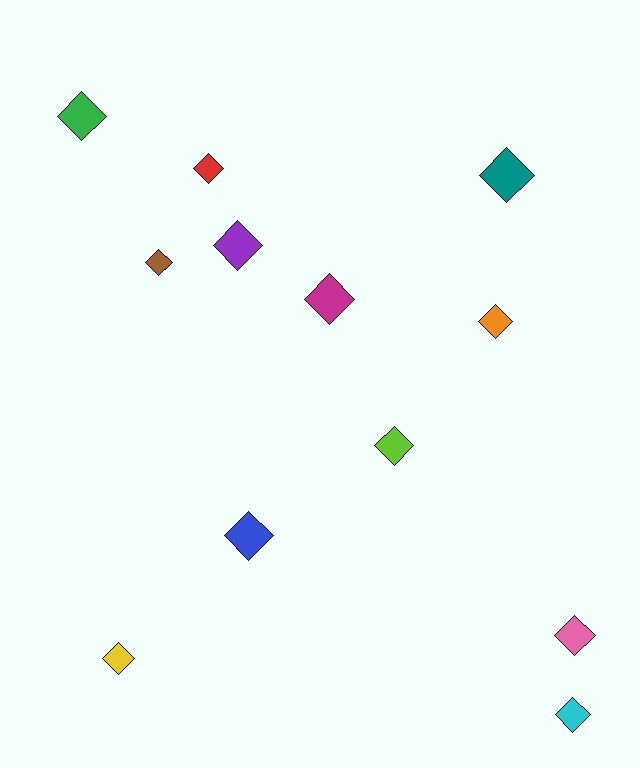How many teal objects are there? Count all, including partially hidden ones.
There is 1 teal object.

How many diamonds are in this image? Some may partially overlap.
There are 12 diamonds.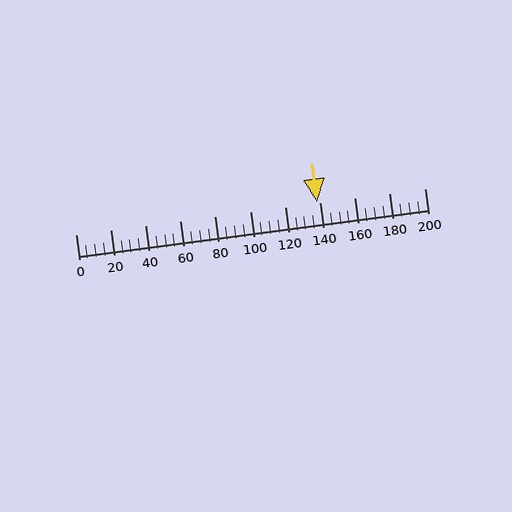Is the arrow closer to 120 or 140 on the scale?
The arrow is closer to 140.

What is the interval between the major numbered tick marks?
The major tick marks are spaced 20 units apart.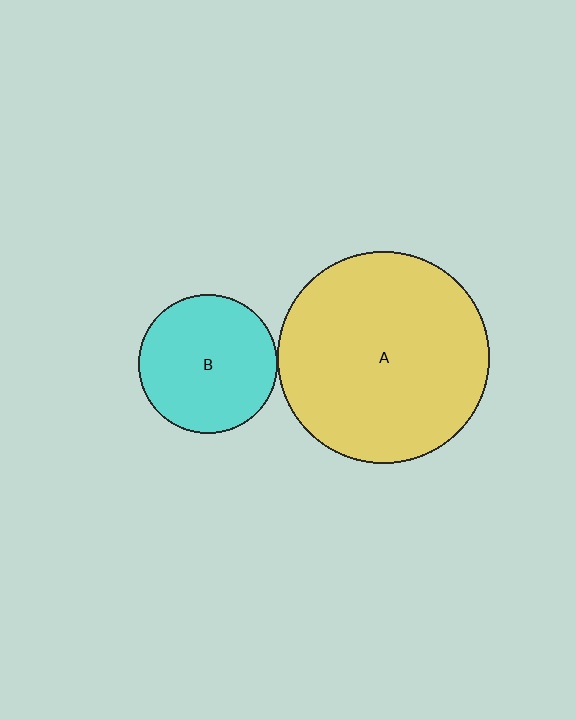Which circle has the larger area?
Circle A (yellow).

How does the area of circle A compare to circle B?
Approximately 2.3 times.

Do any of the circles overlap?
No, none of the circles overlap.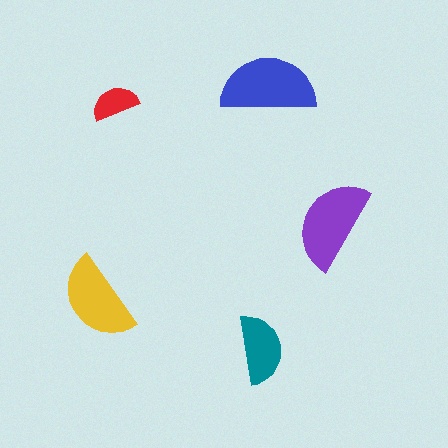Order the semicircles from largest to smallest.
the blue one, the purple one, the yellow one, the teal one, the red one.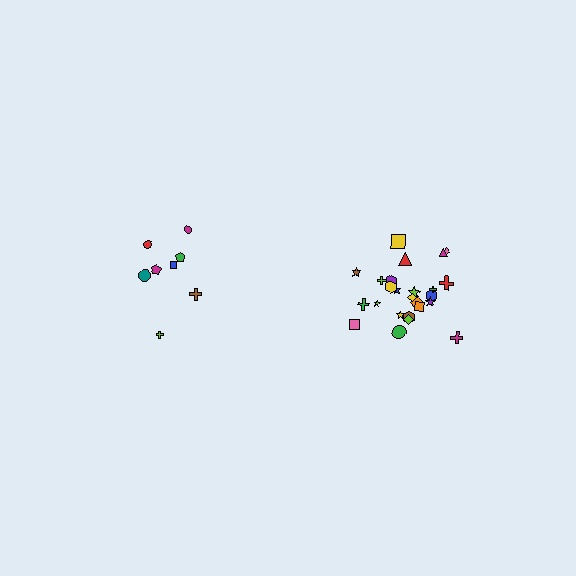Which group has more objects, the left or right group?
The right group.